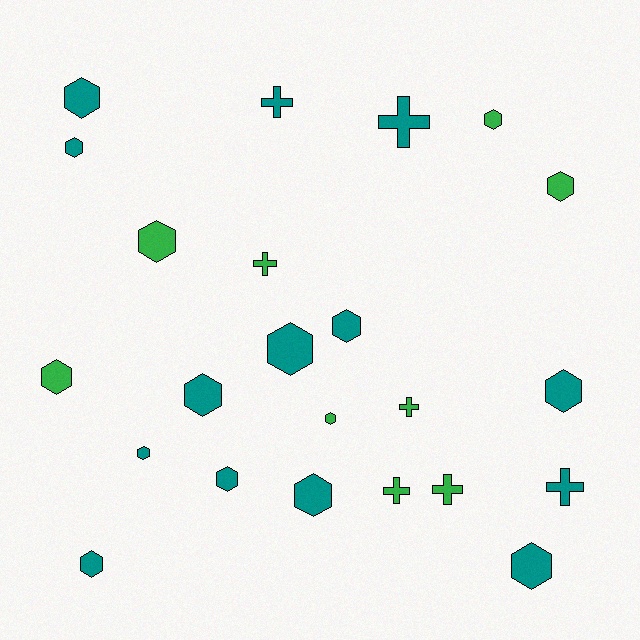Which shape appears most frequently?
Hexagon, with 16 objects.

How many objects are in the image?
There are 23 objects.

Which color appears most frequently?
Teal, with 14 objects.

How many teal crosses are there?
There are 3 teal crosses.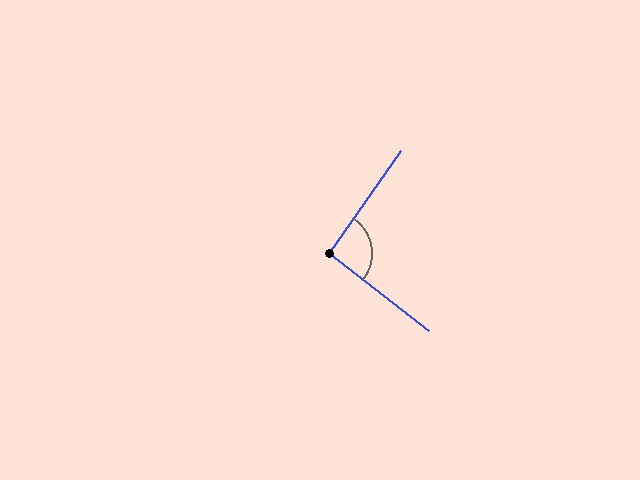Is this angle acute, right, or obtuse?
It is approximately a right angle.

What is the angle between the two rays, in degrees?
Approximately 93 degrees.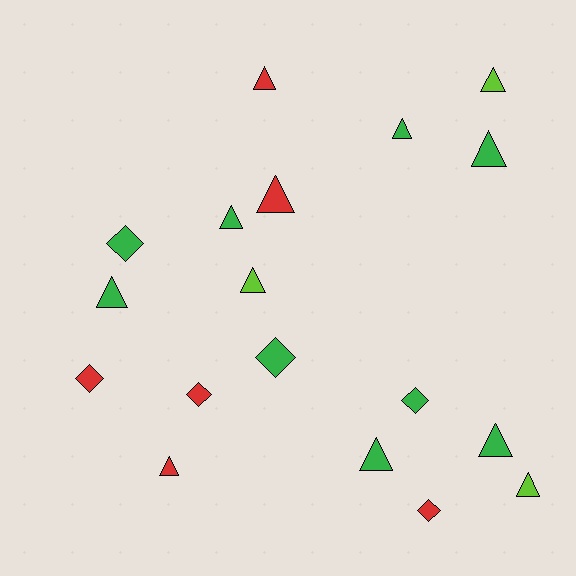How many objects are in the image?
There are 18 objects.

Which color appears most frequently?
Green, with 9 objects.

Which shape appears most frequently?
Triangle, with 12 objects.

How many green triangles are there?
There are 6 green triangles.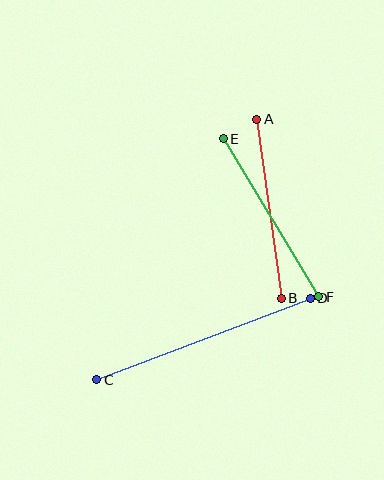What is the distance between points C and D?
The distance is approximately 228 pixels.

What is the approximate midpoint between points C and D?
The midpoint is at approximately (203, 339) pixels.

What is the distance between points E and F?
The distance is approximately 185 pixels.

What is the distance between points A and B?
The distance is approximately 180 pixels.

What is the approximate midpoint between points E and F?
The midpoint is at approximately (271, 218) pixels.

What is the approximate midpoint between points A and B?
The midpoint is at approximately (269, 209) pixels.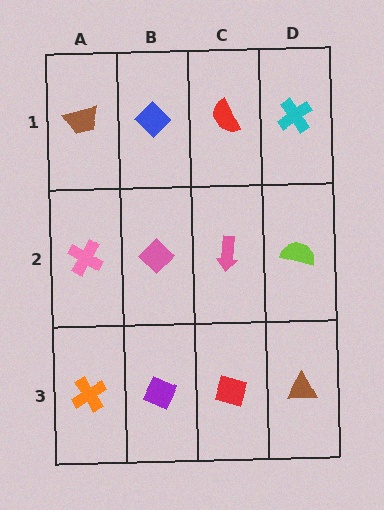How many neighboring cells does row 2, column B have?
4.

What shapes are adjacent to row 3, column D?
A lime semicircle (row 2, column D), a red diamond (row 3, column C).